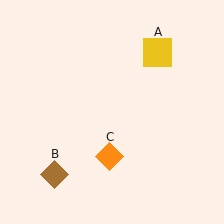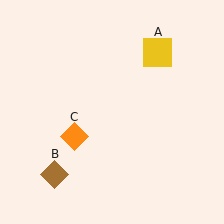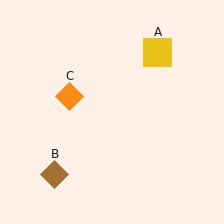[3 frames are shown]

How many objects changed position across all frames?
1 object changed position: orange diamond (object C).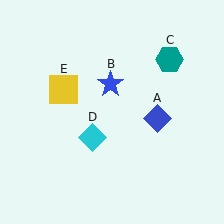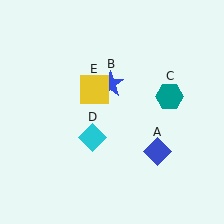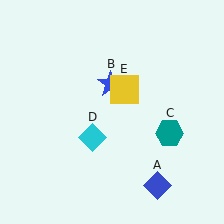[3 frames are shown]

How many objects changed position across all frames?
3 objects changed position: blue diamond (object A), teal hexagon (object C), yellow square (object E).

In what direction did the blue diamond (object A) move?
The blue diamond (object A) moved down.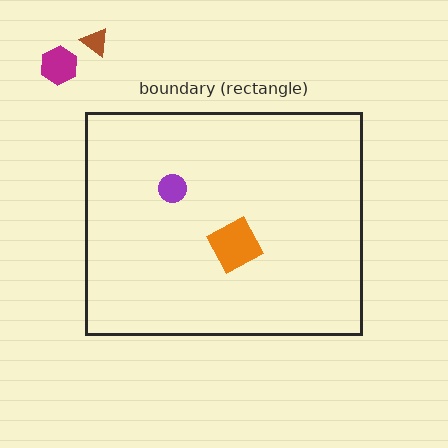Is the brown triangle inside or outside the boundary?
Outside.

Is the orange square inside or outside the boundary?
Inside.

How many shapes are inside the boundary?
2 inside, 2 outside.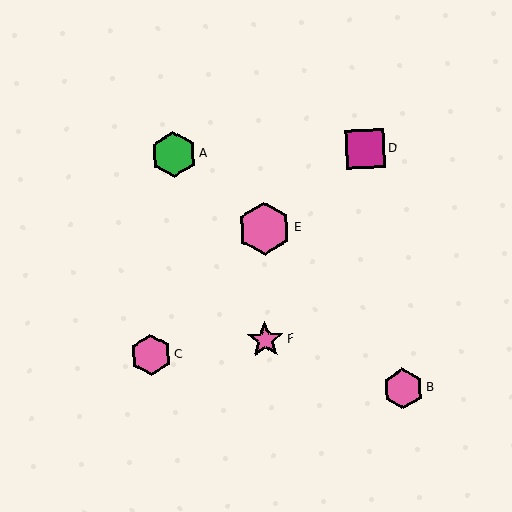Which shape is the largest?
The pink hexagon (labeled E) is the largest.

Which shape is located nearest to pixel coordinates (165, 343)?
The pink hexagon (labeled C) at (151, 355) is nearest to that location.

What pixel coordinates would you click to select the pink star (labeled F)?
Click at (265, 340) to select the pink star F.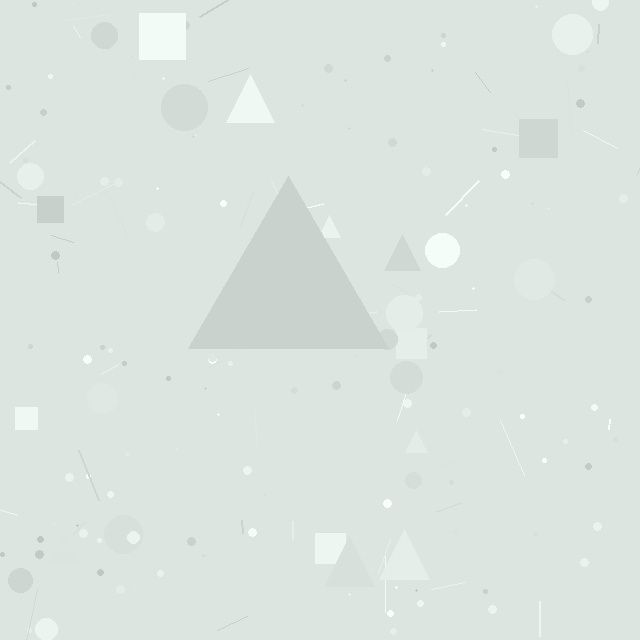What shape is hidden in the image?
A triangle is hidden in the image.